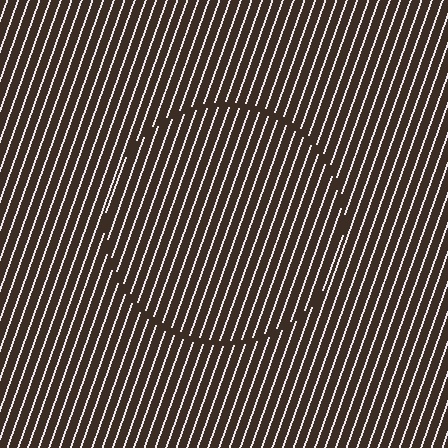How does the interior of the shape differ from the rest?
The interior of the shape contains the same grating, shifted by half a period — the contour is defined by the phase discontinuity where line-ends from the inner and outer gratings abut.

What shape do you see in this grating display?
An illusory circle. The interior of the shape contains the same grating, shifted by half a period — the contour is defined by the phase discontinuity where line-ends from the inner and outer gratings abut.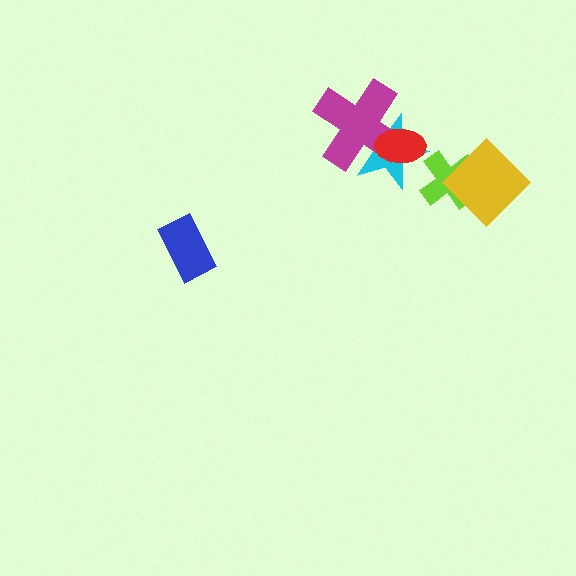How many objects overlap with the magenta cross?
2 objects overlap with the magenta cross.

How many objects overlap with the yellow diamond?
1 object overlaps with the yellow diamond.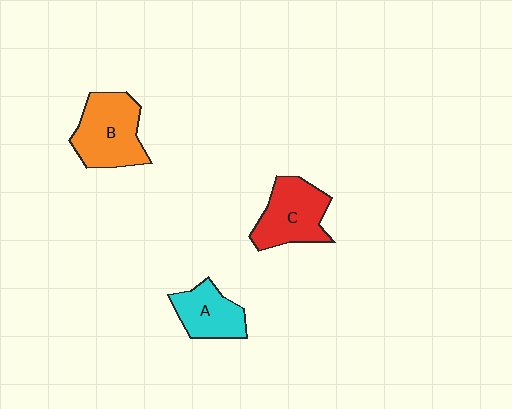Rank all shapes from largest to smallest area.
From largest to smallest: B (orange), C (red), A (cyan).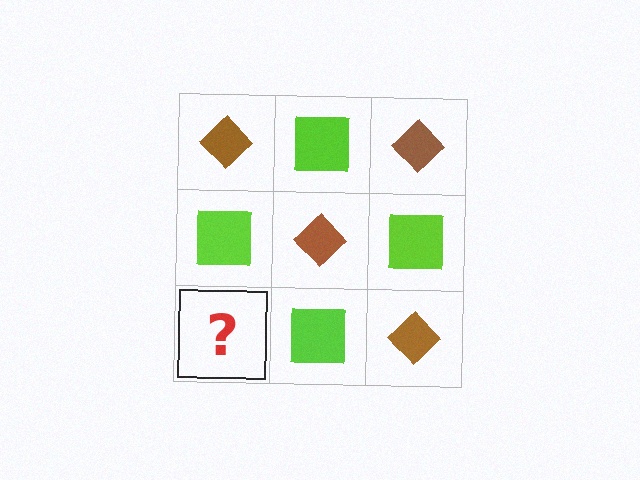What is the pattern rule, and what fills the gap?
The rule is that it alternates brown diamond and lime square in a checkerboard pattern. The gap should be filled with a brown diamond.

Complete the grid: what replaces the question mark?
The question mark should be replaced with a brown diamond.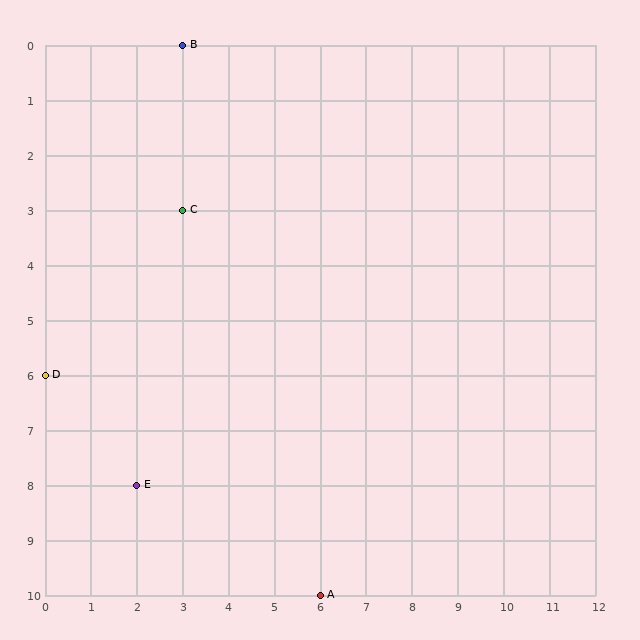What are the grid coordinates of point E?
Point E is at grid coordinates (2, 8).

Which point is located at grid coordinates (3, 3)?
Point C is at (3, 3).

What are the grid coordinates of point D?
Point D is at grid coordinates (0, 6).